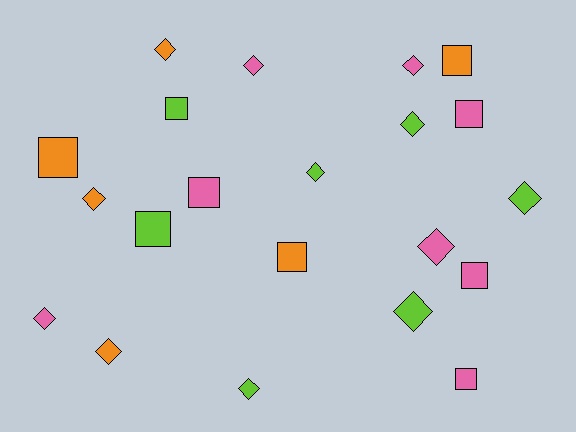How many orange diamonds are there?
There are 3 orange diamonds.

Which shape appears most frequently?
Diamond, with 12 objects.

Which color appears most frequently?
Pink, with 8 objects.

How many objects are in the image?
There are 21 objects.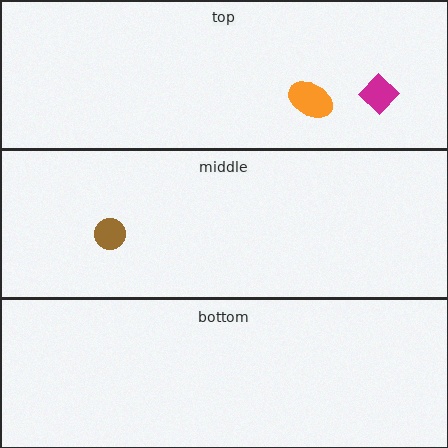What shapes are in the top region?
The magenta diamond, the orange ellipse.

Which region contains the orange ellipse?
The top region.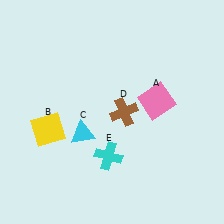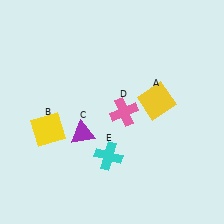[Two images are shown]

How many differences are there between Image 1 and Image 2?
There are 3 differences between the two images.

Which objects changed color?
A changed from pink to yellow. C changed from cyan to purple. D changed from brown to pink.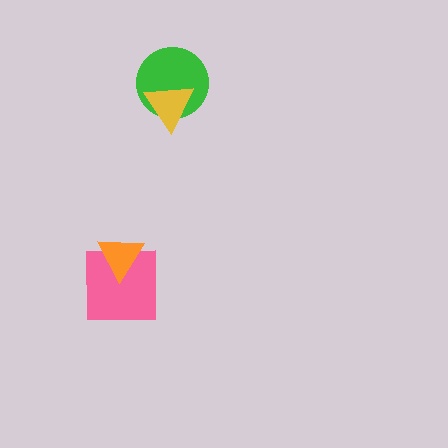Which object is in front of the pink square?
The orange triangle is in front of the pink square.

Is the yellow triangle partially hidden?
No, no other shape covers it.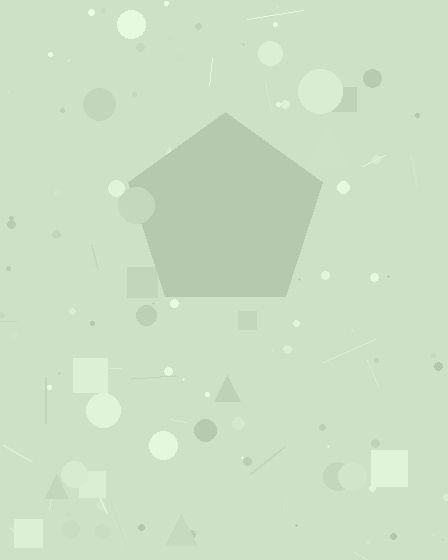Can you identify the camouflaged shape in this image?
The camouflaged shape is a pentagon.